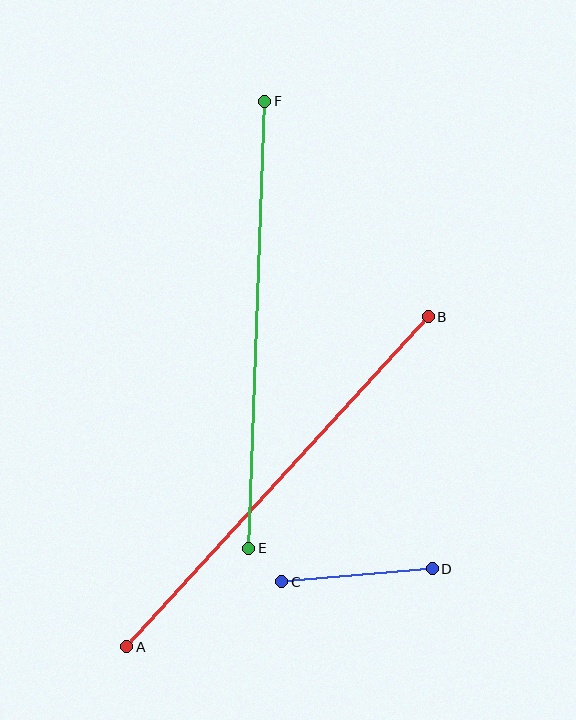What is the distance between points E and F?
The distance is approximately 447 pixels.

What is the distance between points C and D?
The distance is approximately 151 pixels.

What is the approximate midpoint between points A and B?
The midpoint is at approximately (278, 482) pixels.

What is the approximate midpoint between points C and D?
The midpoint is at approximately (357, 575) pixels.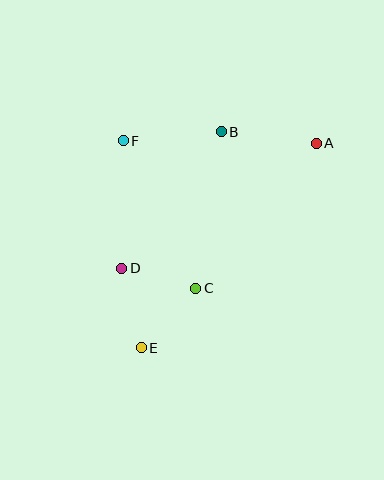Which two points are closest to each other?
Points C and D are closest to each other.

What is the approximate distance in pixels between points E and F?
The distance between E and F is approximately 208 pixels.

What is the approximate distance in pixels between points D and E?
The distance between D and E is approximately 81 pixels.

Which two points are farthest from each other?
Points A and E are farthest from each other.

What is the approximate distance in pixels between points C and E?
The distance between C and E is approximately 80 pixels.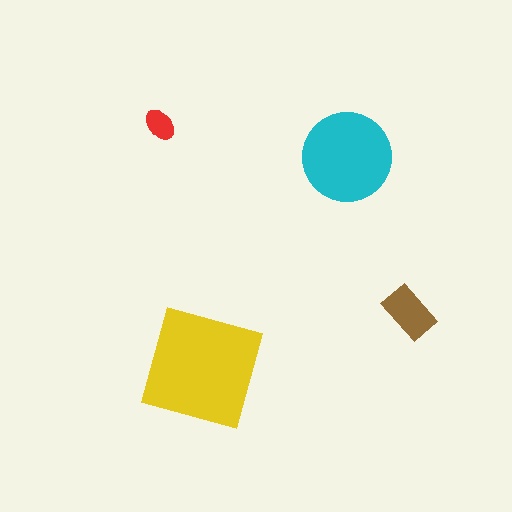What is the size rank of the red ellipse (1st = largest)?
4th.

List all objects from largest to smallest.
The yellow square, the cyan circle, the brown rectangle, the red ellipse.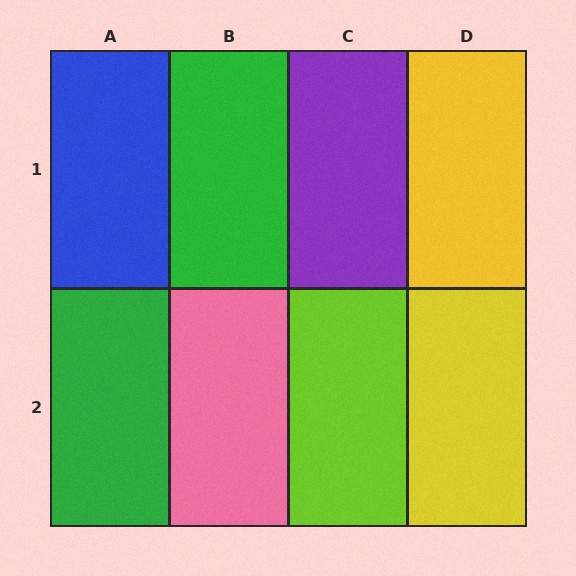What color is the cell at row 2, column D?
Yellow.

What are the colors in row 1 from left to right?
Blue, green, purple, yellow.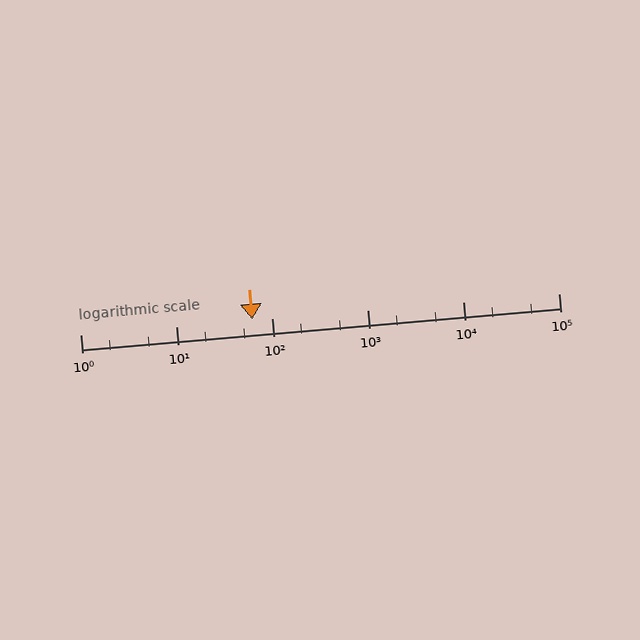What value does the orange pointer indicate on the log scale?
The pointer indicates approximately 63.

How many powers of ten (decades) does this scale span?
The scale spans 5 decades, from 1 to 100000.